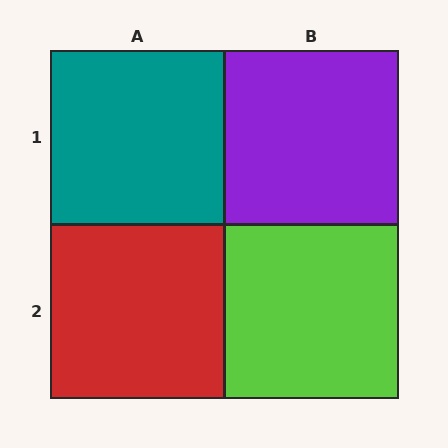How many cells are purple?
1 cell is purple.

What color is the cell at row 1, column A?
Teal.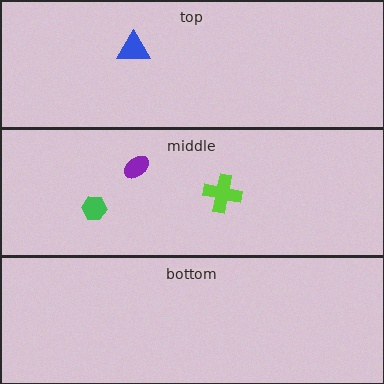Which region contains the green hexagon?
The middle region.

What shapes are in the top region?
The blue triangle.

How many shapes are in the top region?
1.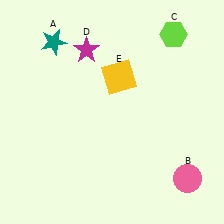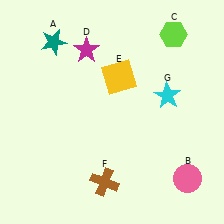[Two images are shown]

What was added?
A brown cross (F), a cyan star (G) were added in Image 2.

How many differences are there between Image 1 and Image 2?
There are 2 differences between the two images.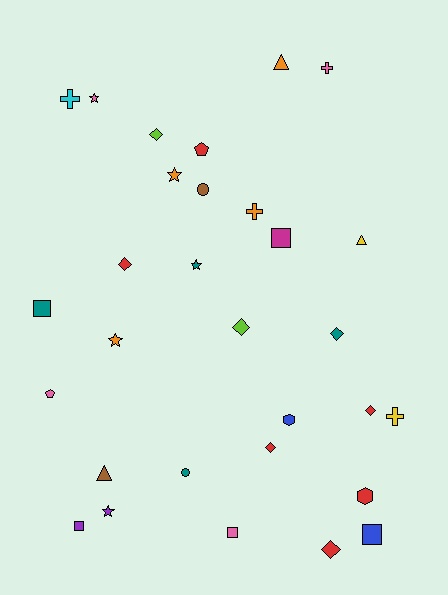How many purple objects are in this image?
There are 2 purple objects.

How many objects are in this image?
There are 30 objects.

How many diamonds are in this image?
There are 7 diamonds.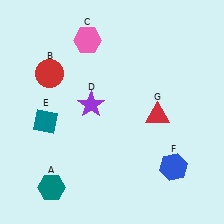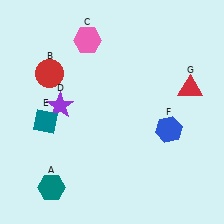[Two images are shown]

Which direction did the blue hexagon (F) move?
The blue hexagon (F) moved up.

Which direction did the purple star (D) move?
The purple star (D) moved left.